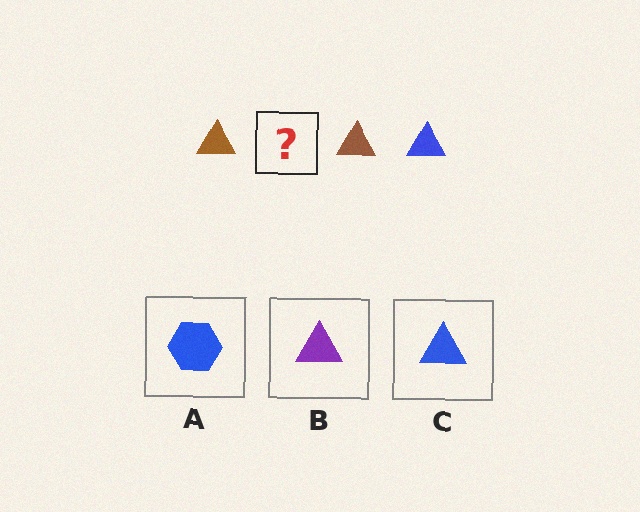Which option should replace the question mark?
Option C.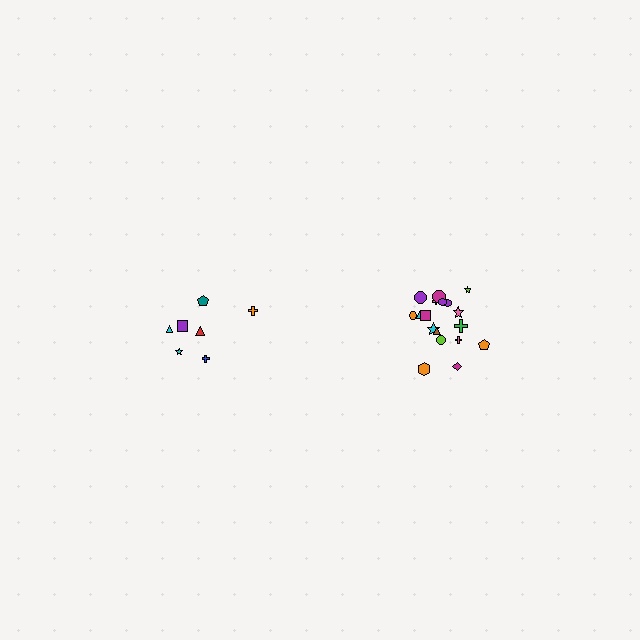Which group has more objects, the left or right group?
The right group.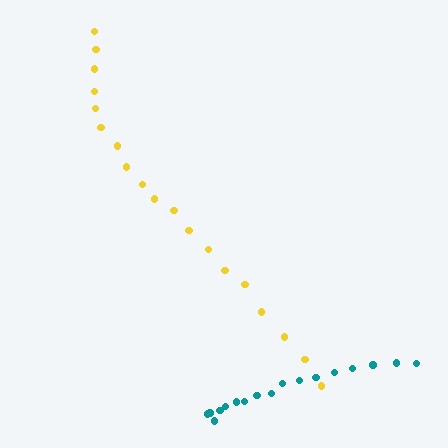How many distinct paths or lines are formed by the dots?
There are 2 distinct paths.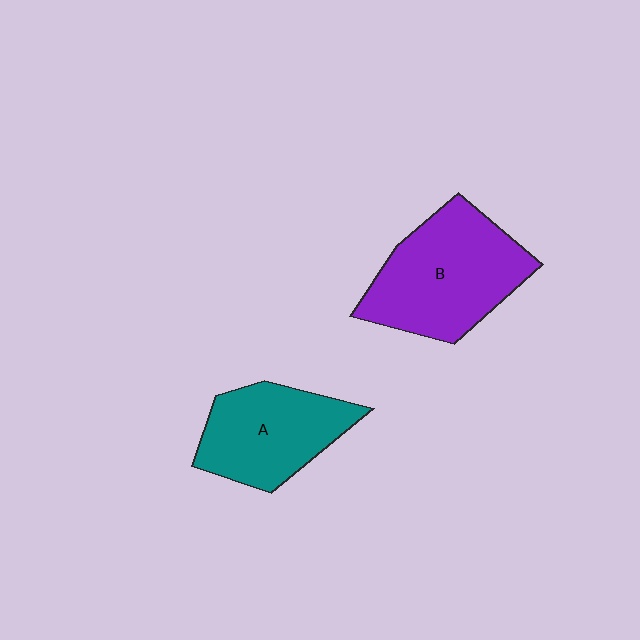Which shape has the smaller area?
Shape A (teal).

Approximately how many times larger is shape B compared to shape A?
Approximately 1.3 times.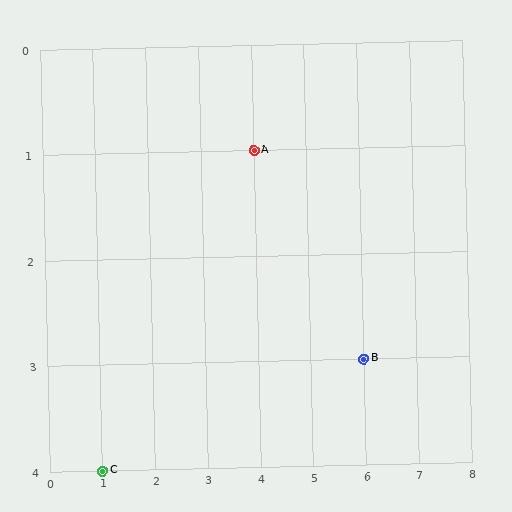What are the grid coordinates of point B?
Point B is at grid coordinates (6, 3).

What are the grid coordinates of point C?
Point C is at grid coordinates (1, 4).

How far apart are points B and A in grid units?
Points B and A are 2 columns and 2 rows apart (about 2.8 grid units diagonally).